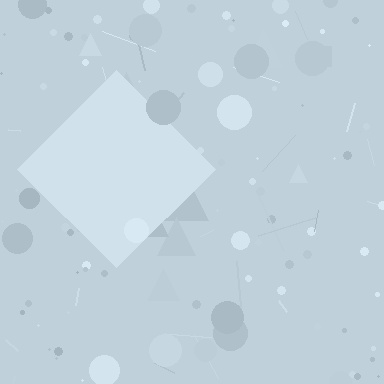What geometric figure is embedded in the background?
A diamond is embedded in the background.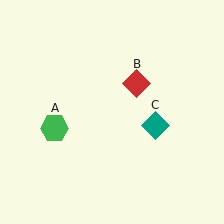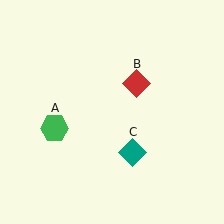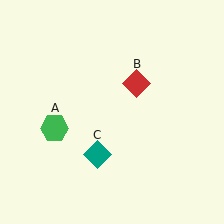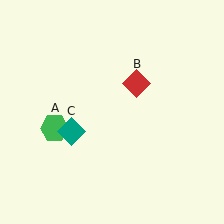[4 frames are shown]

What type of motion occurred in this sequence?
The teal diamond (object C) rotated clockwise around the center of the scene.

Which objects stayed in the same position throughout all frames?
Green hexagon (object A) and red diamond (object B) remained stationary.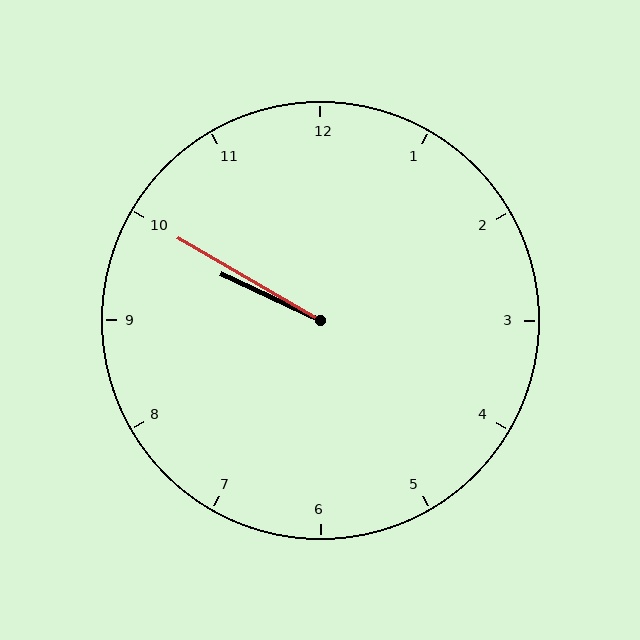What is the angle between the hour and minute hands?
Approximately 5 degrees.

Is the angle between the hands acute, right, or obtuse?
It is acute.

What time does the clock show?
9:50.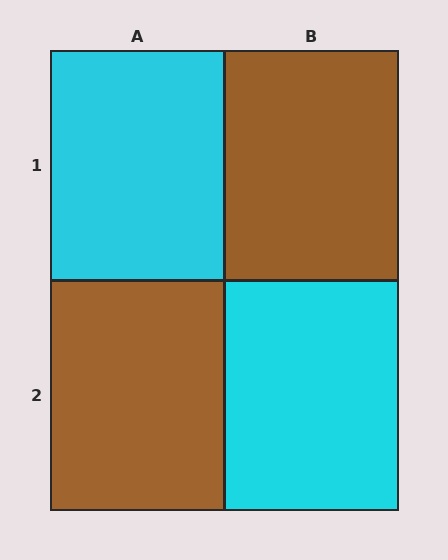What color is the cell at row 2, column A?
Brown.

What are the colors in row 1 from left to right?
Cyan, brown.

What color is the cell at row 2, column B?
Cyan.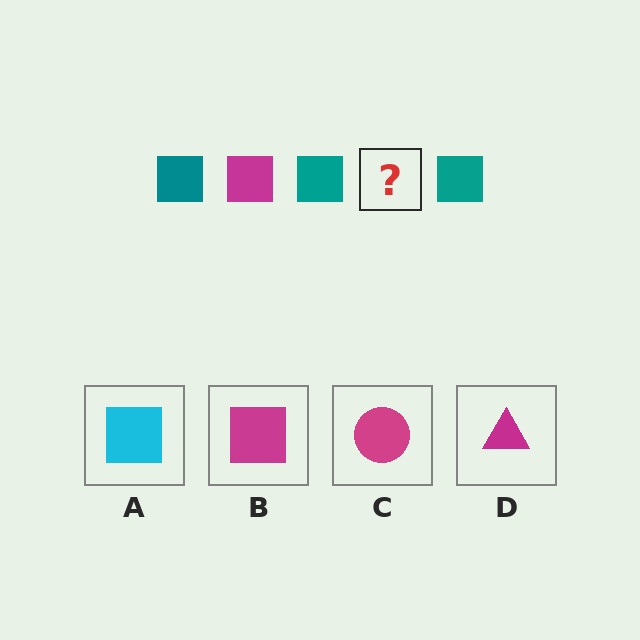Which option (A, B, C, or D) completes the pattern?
B.